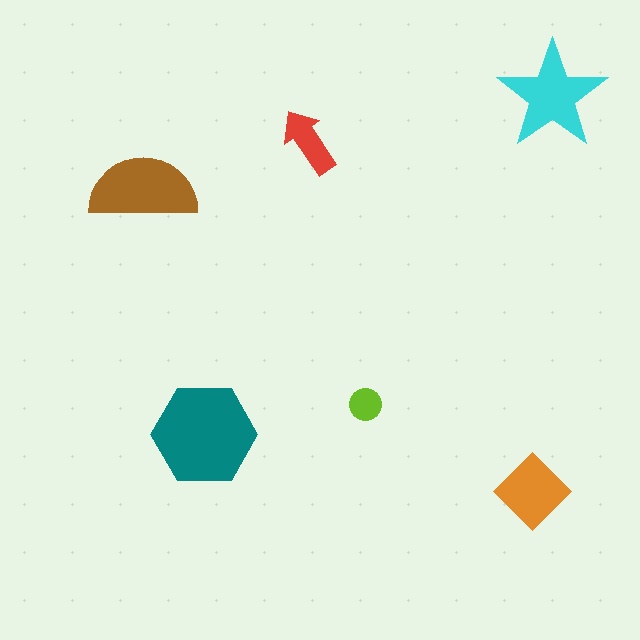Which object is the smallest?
The lime circle.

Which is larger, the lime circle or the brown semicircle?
The brown semicircle.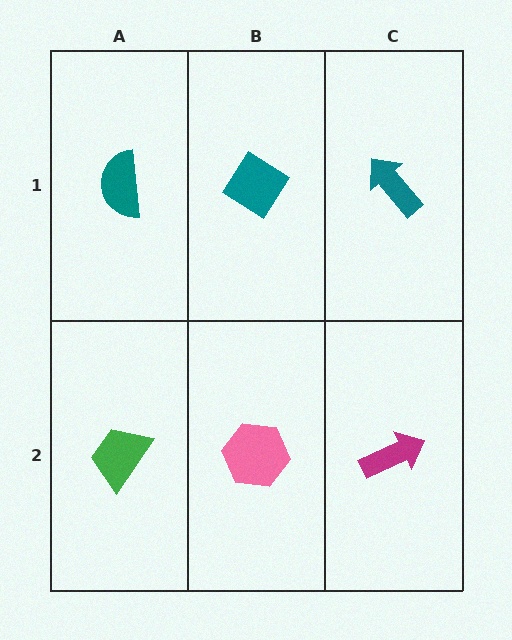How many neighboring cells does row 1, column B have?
3.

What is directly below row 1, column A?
A green trapezoid.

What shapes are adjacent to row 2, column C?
A teal arrow (row 1, column C), a pink hexagon (row 2, column B).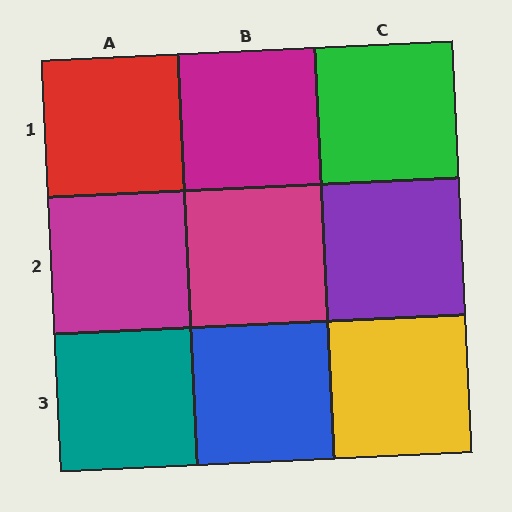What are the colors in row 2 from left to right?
Magenta, magenta, purple.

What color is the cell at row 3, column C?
Yellow.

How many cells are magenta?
3 cells are magenta.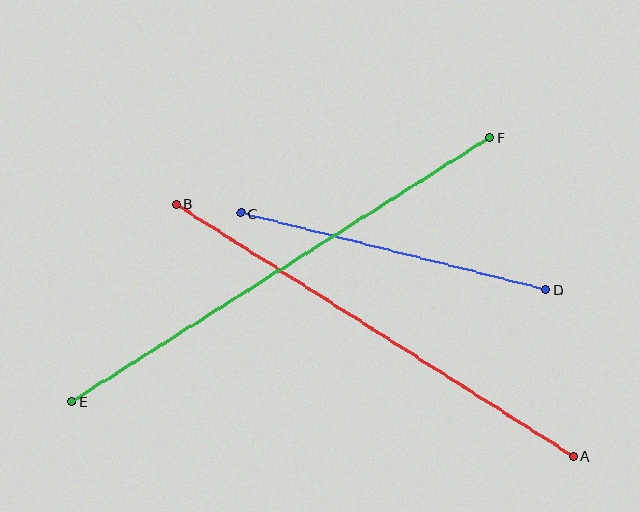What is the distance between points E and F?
The distance is approximately 495 pixels.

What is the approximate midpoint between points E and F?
The midpoint is at approximately (281, 270) pixels.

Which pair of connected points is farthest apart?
Points E and F are farthest apart.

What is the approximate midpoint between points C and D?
The midpoint is at approximately (393, 251) pixels.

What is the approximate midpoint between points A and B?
The midpoint is at approximately (375, 330) pixels.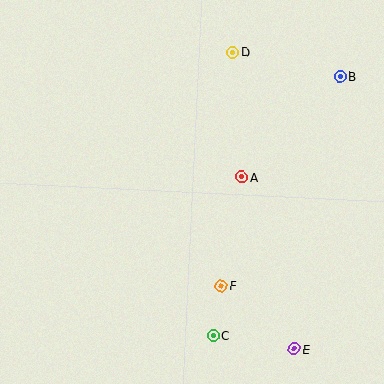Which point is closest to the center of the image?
Point A at (241, 177) is closest to the center.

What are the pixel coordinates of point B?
Point B is at (340, 76).